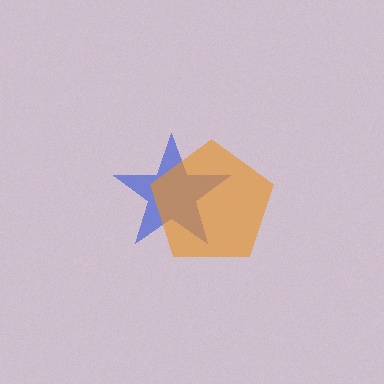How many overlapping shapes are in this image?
There are 2 overlapping shapes in the image.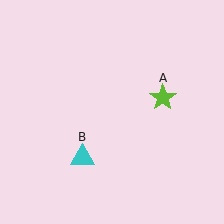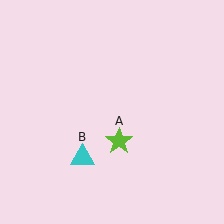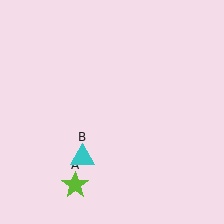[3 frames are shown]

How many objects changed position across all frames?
1 object changed position: lime star (object A).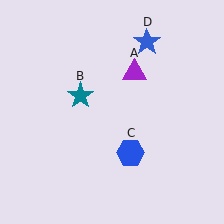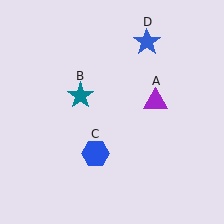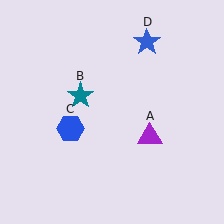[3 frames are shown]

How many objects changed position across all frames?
2 objects changed position: purple triangle (object A), blue hexagon (object C).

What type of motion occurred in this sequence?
The purple triangle (object A), blue hexagon (object C) rotated clockwise around the center of the scene.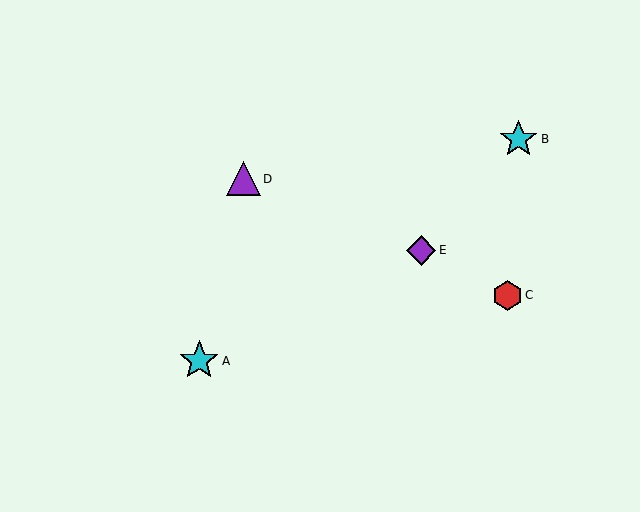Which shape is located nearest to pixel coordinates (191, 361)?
The cyan star (labeled A) at (199, 361) is nearest to that location.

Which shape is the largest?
The cyan star (labeled A) is the largest.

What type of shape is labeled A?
Shape A is a cyan star.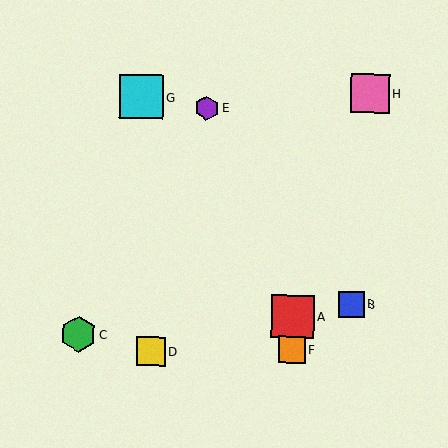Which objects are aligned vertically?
Objects A, F are aligned vertically.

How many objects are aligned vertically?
2 objects (A, F) are aligned vertically.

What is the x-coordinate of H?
Object H is at x≈370.